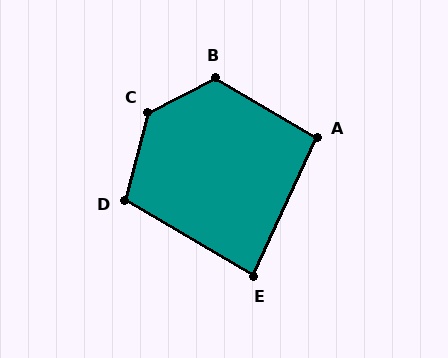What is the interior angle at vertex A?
Approximately 96 degrees (obtuse).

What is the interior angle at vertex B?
Approximately 122 degrees (obtuse).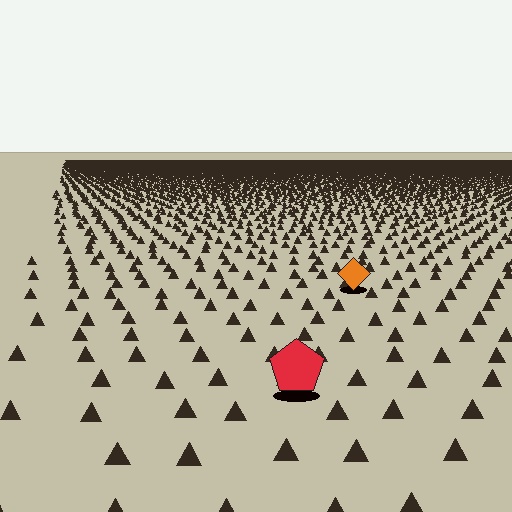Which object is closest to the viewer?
The red pentagon is closest. The texture marks near it are larger and more spread out.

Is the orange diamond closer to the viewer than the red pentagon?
No. The red pentagon is closer — you can tell from the texture gradient: the ground texture is coarser near it.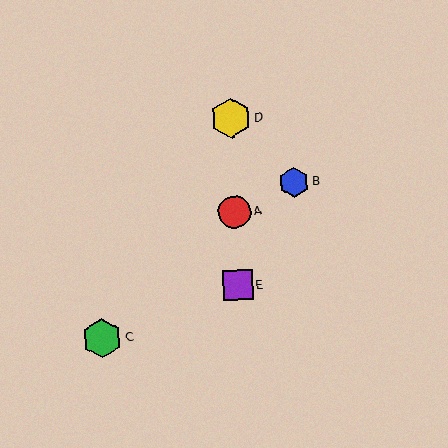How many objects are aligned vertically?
3 objects (A, D, E) are aligned vertically.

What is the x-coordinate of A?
Object A is at x≈235.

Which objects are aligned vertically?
Objects A, D, E are aligned vertically.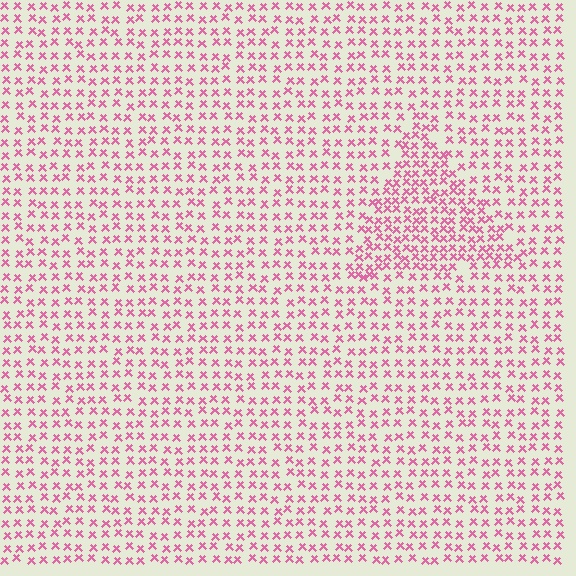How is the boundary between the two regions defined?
The boundary is defined by a change in element density (approximately 1.7x ratio). All elements are the same color, size, and shape.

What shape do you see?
I see a triangle.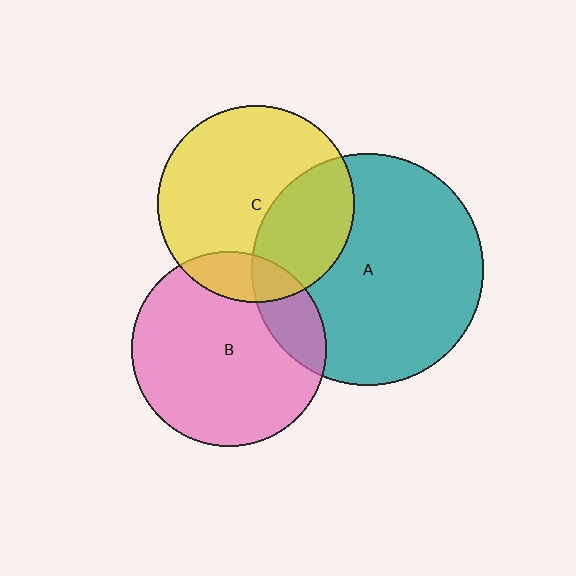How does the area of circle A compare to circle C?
Approximately 1.4 times.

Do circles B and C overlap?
Yes.